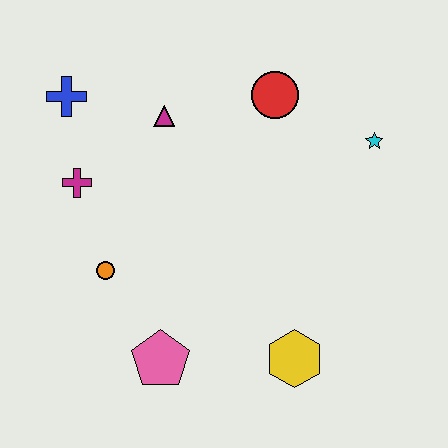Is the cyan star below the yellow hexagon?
No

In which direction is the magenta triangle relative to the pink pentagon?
The magenta triangle is above the pink pentagon.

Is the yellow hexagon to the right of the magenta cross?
Yes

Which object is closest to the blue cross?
The magenta cross is closest to the blue cross.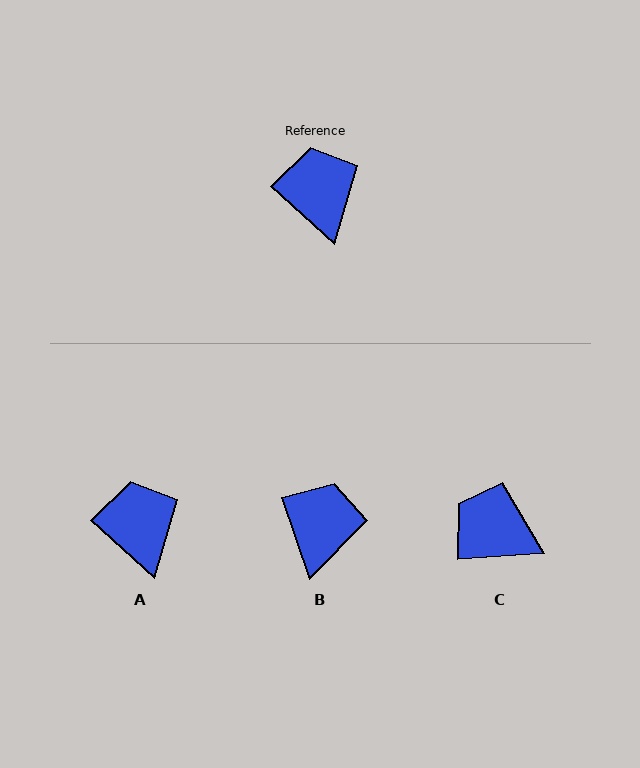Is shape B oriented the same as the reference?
No, it is off by about 28 degrees.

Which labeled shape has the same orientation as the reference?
A.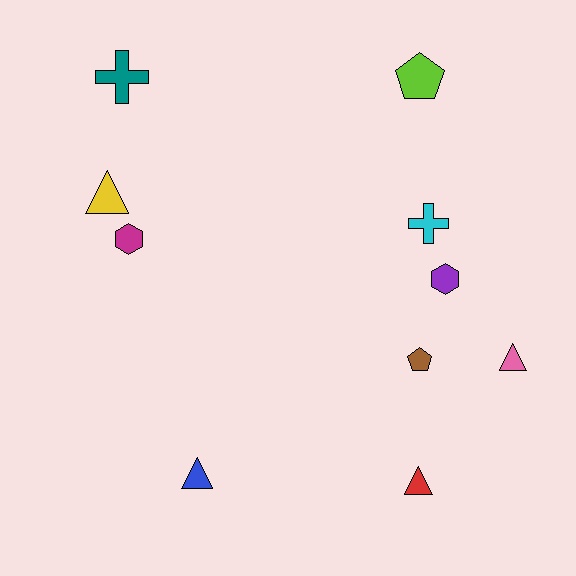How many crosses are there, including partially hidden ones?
There are 2 crosses.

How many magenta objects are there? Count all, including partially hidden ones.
There is 1 magenta object.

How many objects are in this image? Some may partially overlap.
There are 10 objects.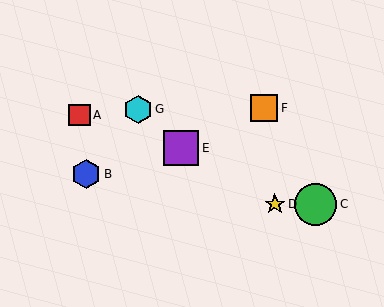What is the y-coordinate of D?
Object D is at y≈204.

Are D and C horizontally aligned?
Yes, both are at y≈204.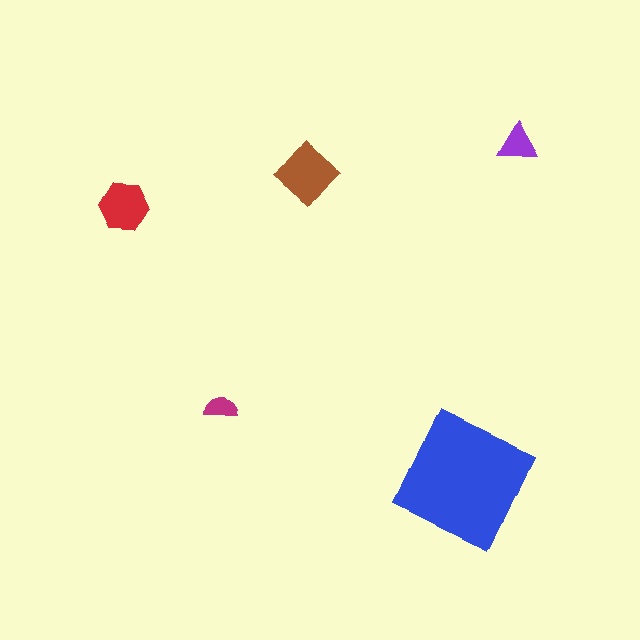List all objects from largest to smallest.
The blue square, the brown diamond, the red hexagon, the purple triangle, the magenta semicircle.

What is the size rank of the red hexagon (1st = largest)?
3rd.